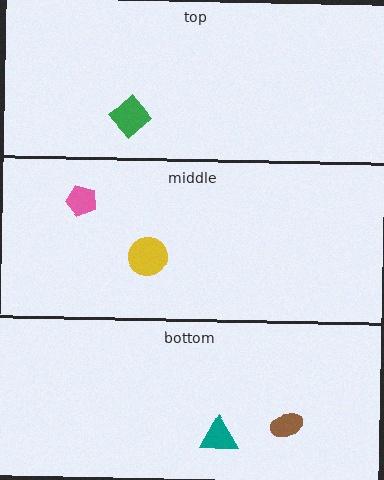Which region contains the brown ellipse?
The bottom region.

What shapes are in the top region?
The green diamond.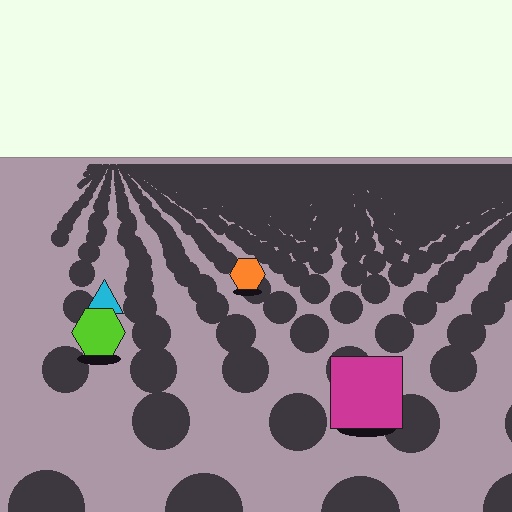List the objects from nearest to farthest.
From nearest to farthest: the magenta square, the lime hexagon, the cyan triangle, the orange hexagon.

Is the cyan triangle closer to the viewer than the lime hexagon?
No. The lime hexagon is closer — you can tell from the texture gradient: the ground texture is coarser near it.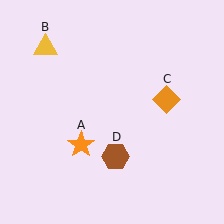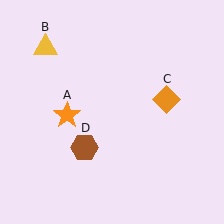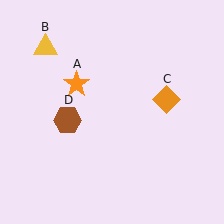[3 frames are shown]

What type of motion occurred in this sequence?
The orange star (object A), brown hexagon (object D) rotated clockwise around the center of the scene.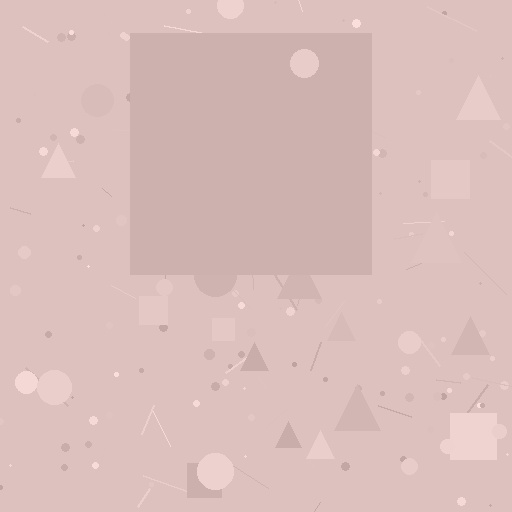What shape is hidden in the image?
A square is hidden in the image.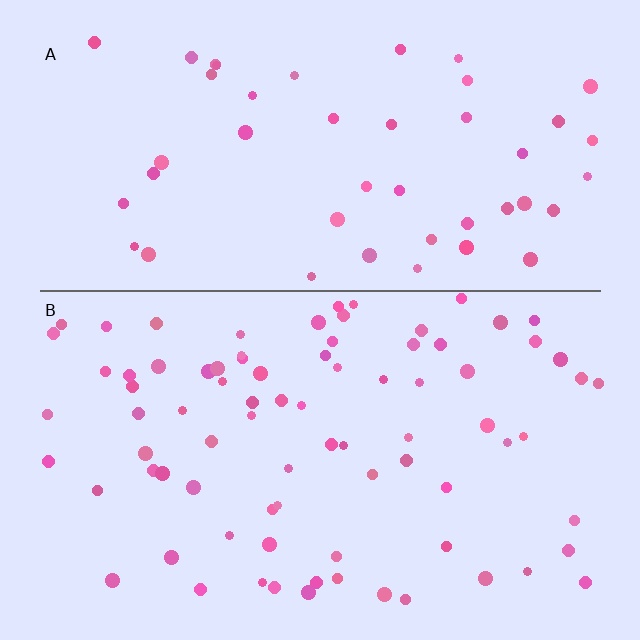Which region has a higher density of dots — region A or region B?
B (the bottom).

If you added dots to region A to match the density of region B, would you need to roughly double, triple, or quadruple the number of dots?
Approximately double.